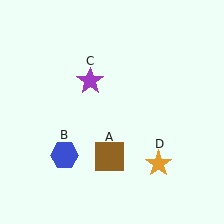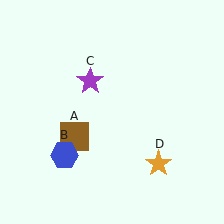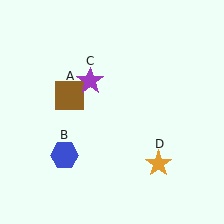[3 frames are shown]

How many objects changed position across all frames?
1 object changed position: brown square (object A).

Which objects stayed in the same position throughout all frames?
Blue hexagon (object B) and purple star (object C) and orange star (object D) remained stationary.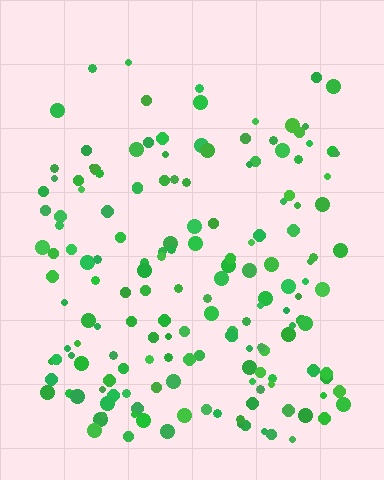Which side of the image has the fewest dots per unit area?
The top.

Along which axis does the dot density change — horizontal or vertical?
Vertical.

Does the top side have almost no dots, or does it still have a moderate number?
Still a moderate number, just noticeably fewer than the bottom.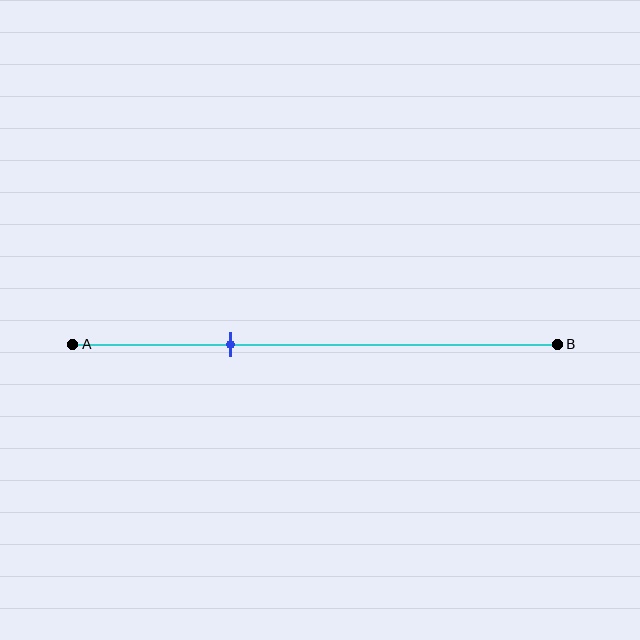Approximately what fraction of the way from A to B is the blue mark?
The blue mark is approximately 35% of the way from A to B.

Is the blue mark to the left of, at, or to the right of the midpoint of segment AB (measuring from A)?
The blue mark is to the left of the midpoint of segment AB.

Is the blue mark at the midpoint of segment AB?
No, the mark is at about 35% from A, not at the 50% midpoint.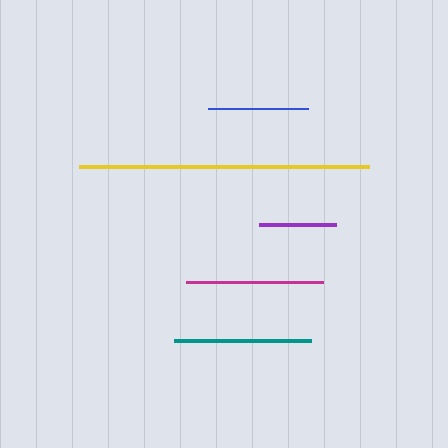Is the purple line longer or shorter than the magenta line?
The magenta line is longer than the purple line.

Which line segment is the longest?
The yellow line is the longest at approximately 290 pixels.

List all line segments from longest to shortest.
From longest to shortest: yellow, teal, magenta, blue, purple.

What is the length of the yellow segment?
The yellow segment is approximately 290 pixels long.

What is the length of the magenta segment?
The magenta segment is approximately 136 pixels long.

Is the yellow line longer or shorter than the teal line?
The yellow line is longer than the teal line.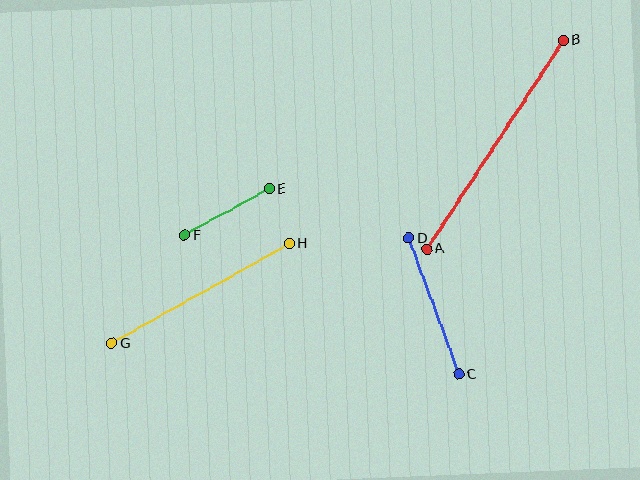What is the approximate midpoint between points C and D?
The midpoint is at approximately (434, 306) pixels.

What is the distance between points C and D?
The distance is approximately 145 pixels.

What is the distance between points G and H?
The distance is approximately 204 pixels.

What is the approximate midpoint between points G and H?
The midpoint is at approximately (201, 293) pixels.